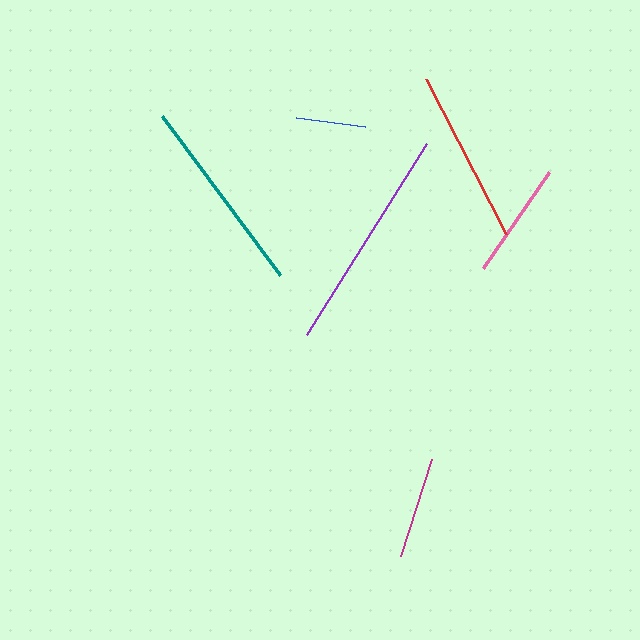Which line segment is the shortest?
The blue line is the shortest at approximately 69 pixels.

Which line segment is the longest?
The purple line is the longest at approximately 225 pixels.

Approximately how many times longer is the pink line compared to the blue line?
The pink line is approximately 1.7 times the length of the blue line.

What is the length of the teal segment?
The teal segment is approximately 198 pixels long.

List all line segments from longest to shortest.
From longest to shortest: purple, teal, red, pink, magenta, blue.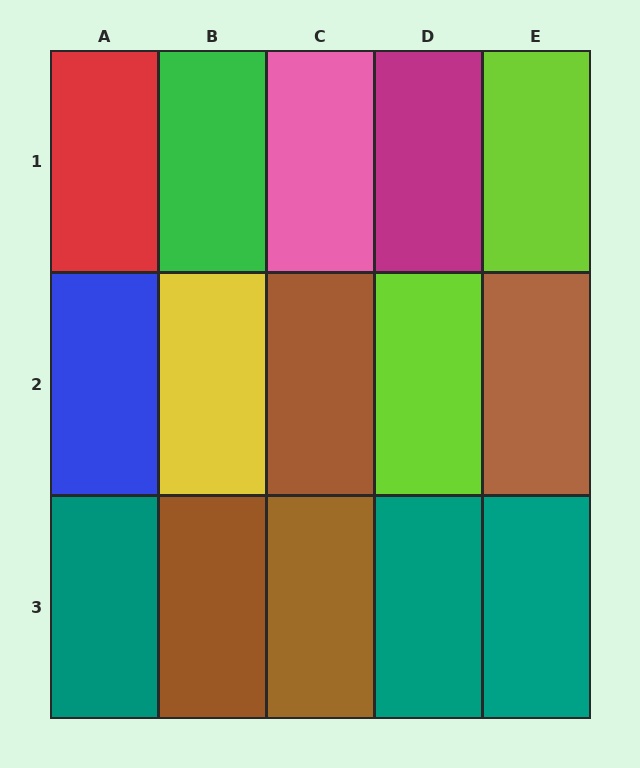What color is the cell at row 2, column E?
Brown.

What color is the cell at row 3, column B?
Brown.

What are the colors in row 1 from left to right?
Red, green, pink, magenta, lime.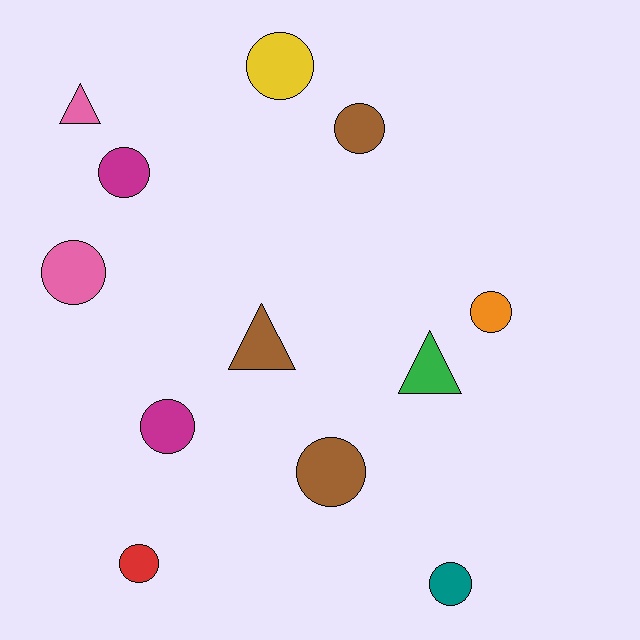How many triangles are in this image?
There are 3 triangles.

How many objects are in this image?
There are 12 objects.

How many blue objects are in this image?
There are no blue objects.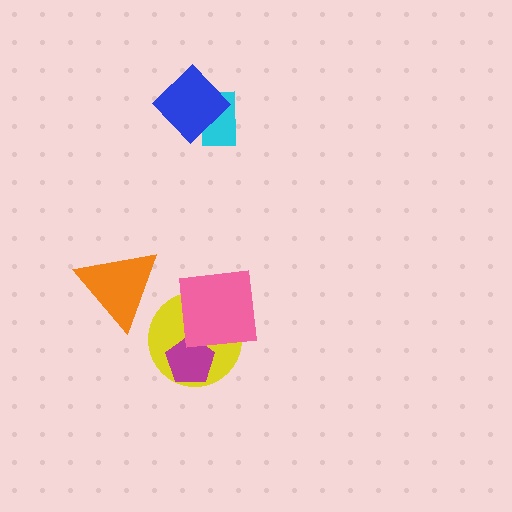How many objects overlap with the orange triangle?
0 objects overlap with the orange triangle.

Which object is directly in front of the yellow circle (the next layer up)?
The magenta pentagon is directly in front of the yellow circle.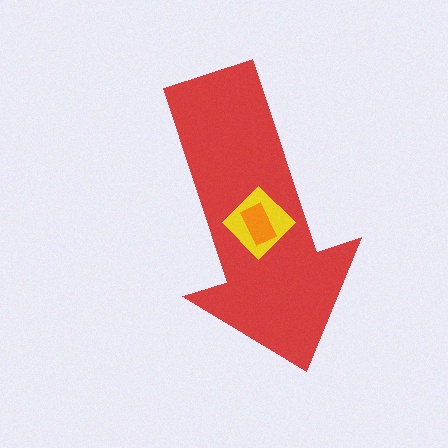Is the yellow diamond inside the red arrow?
Yes.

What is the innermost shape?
The orange rectangle.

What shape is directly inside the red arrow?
The yellow diamond.